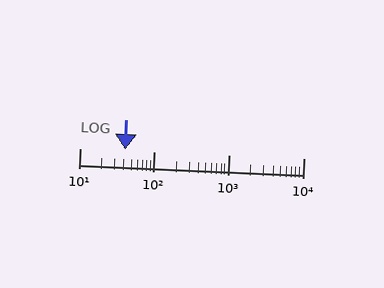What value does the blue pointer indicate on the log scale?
The pointer indicates approximately 41.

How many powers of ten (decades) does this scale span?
The scale spans 3 decades, from 10 to 10000.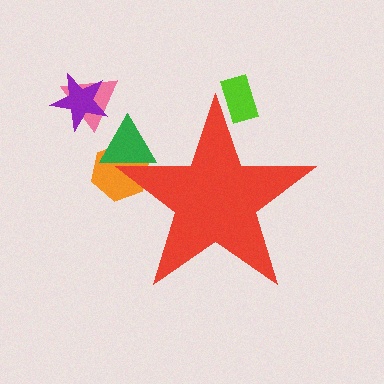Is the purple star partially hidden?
No, the purple star is fully visible.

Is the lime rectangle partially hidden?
Yes, the lime rectangle is partially hidden behind the red star.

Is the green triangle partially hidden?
Yes, the green triangle is partially hidden behind the red star.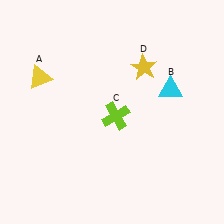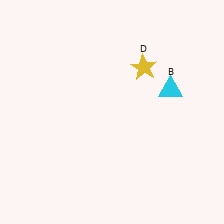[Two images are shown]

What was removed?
The lime cross (C), the yellow triangle (A) were removed in Image 2.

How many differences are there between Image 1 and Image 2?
There are 2 differences between the two images.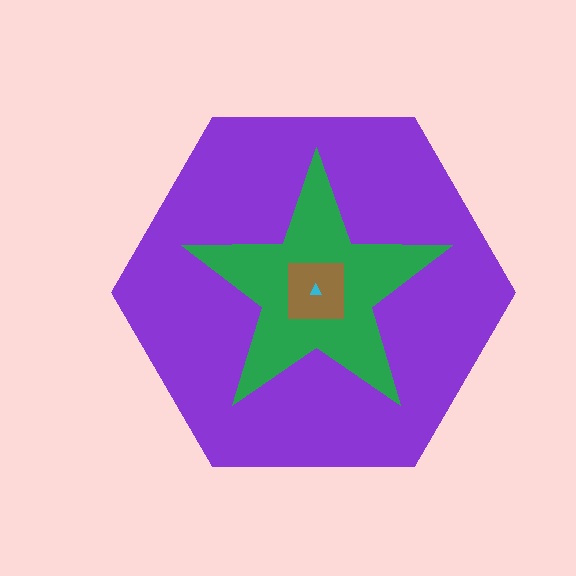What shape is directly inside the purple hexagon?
The green star.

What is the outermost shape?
The purple hexagon.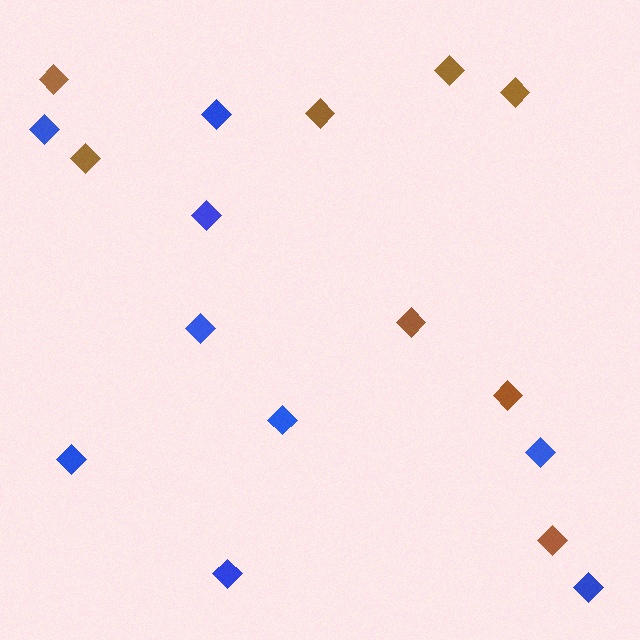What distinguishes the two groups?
There are 2 groups: one group of brown diamonds (8) and one group of blue diamonds (9).